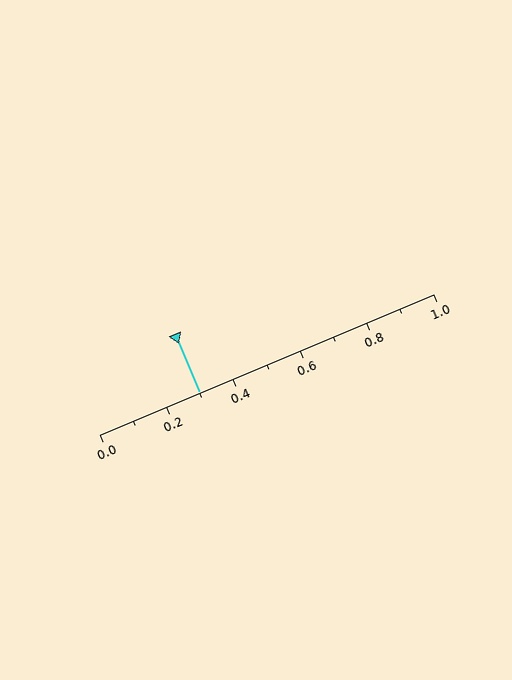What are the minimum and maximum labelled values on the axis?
The axis runs from 0.0 to 1.0.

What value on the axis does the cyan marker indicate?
The marker indicates approximately 0.3.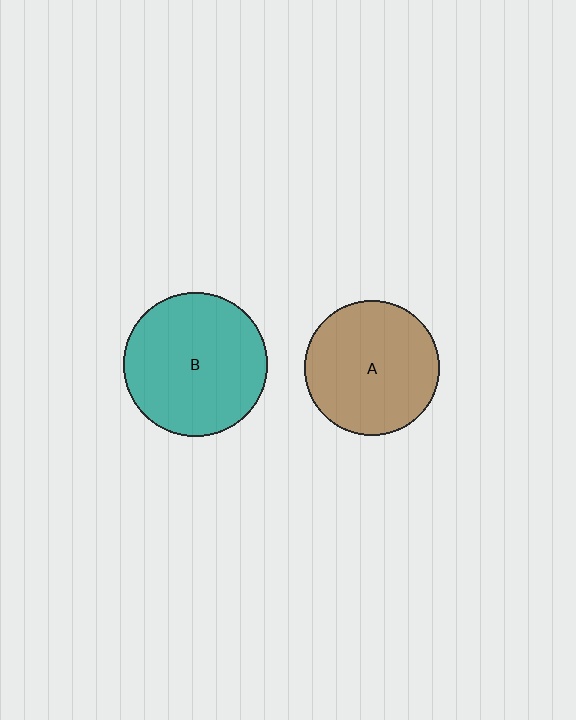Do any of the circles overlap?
No, none of the circles overlap.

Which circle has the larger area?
Circle B (teal).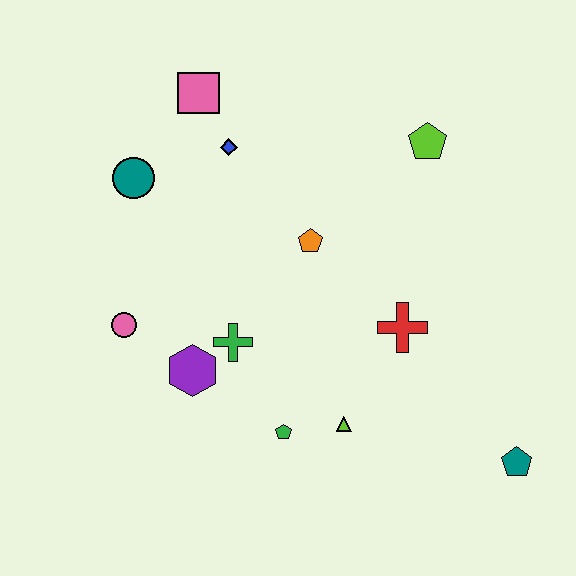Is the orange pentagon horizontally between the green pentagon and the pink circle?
No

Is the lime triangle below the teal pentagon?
No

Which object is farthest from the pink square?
The teal pentagon is farthest from the pink square.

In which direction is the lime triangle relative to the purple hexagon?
The lime triangle is to the right of the purple hexagon.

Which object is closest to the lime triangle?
The green pentagon is closest to the lime triangle.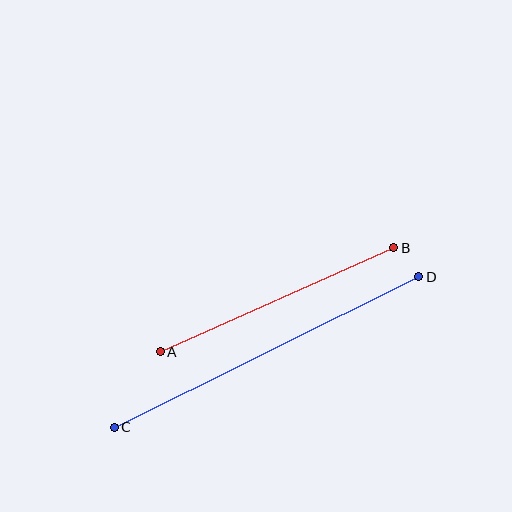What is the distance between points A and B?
The distance is approximately 256 pixels.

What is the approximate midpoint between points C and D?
The midpoint is at approximately (267, 352) pixels.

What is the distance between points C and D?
The distance is approximately 339 pixels.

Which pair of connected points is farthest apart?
Points C and D are farthest apart.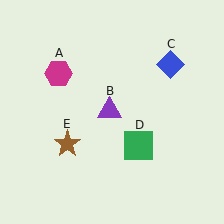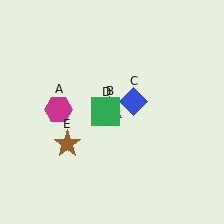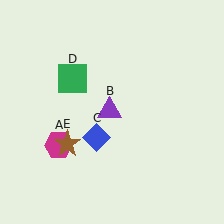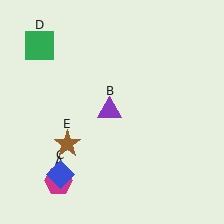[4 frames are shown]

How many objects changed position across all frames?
3 objects changed position: magenta hexagon (object A), blue diamond (object C), green square (object D).